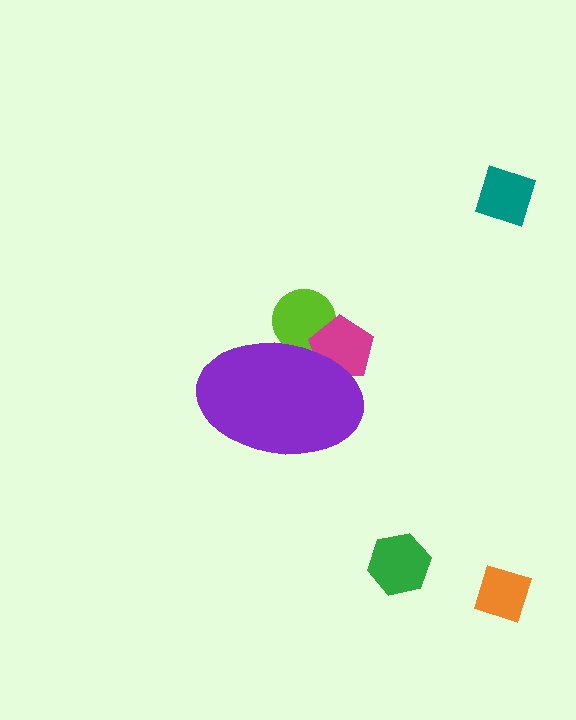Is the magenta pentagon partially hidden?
Yes, the magenta pentagon is partially hidden behind the purple ellipse.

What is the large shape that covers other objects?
A purple ellipse.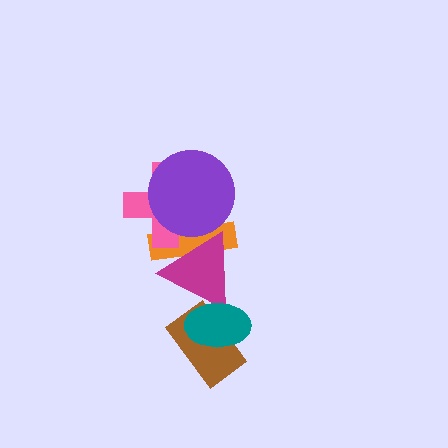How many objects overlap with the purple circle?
3 objects overlap with the purple circle.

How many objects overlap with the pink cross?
3 objects overlap with the pink cross.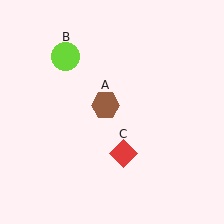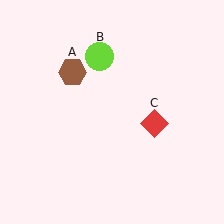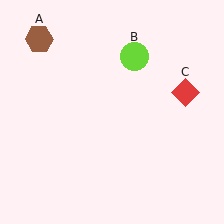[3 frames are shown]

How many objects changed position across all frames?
3 objects changed position: brown hexagon (object A), lime circle (object B), red diamond (object C).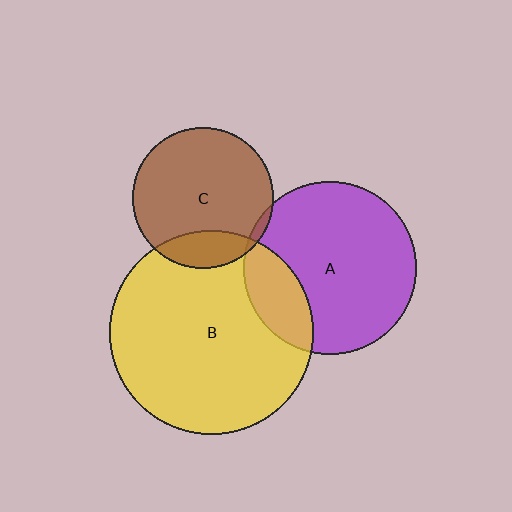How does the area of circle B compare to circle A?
Approximately 1.4 times.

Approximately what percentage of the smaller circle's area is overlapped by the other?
Approximately 20%.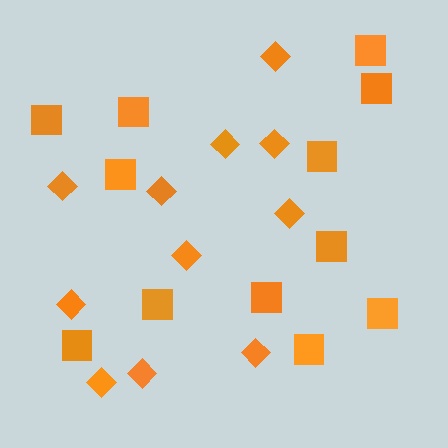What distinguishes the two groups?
There are 2 groups: one group of diamonds (11) and one group of squares (12).